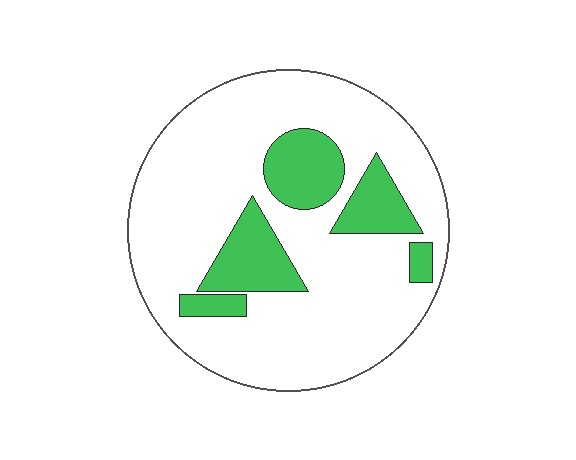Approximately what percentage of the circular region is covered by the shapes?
Approximately 20%.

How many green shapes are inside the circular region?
5.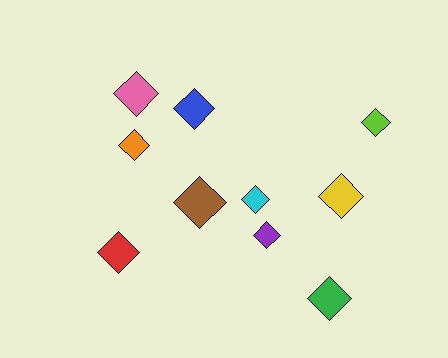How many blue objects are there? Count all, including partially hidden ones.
There is 1 blue object.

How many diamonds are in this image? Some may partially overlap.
There are 10 diamonds.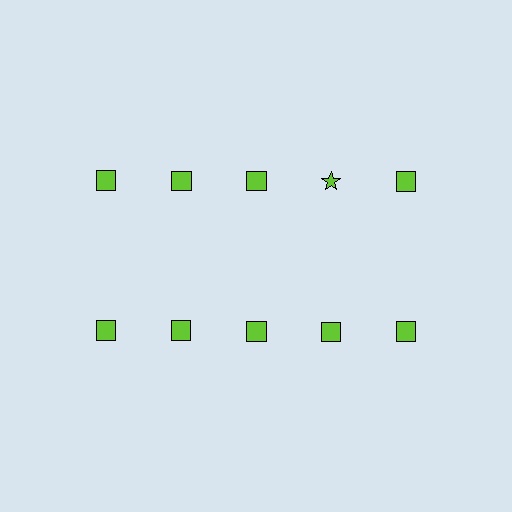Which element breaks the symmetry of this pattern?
The lime star in the top row, second from right column breaks the symmetry. All other shapes are lime squares.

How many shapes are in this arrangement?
There are 10 shapes arranged in a grid pattern.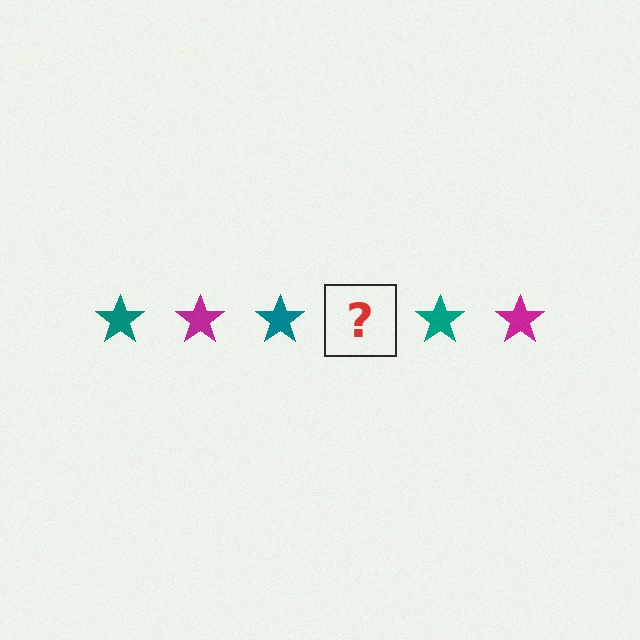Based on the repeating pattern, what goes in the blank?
The blank should be a magenta star.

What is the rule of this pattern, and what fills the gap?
The rule is that the pattern cycles through teal, magenta stars. The gap should be filled with a magenta star.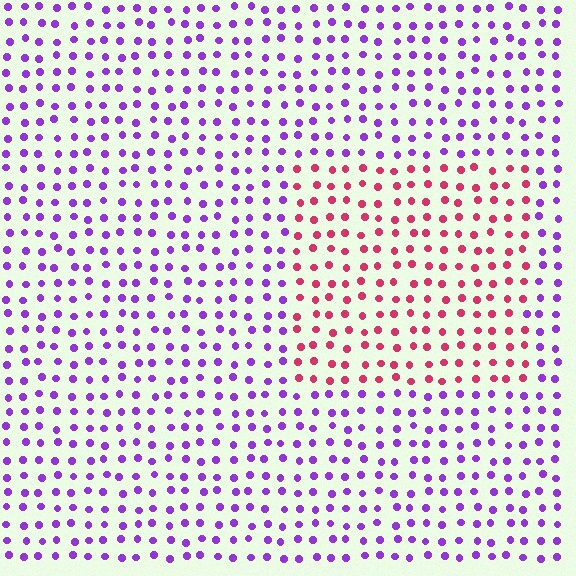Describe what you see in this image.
The image is filled with small purple elements in a uniform arrangement. A rectangle-shaped region is visible where the elements are tinted to a slightly different hue, forming a subtle color boundary.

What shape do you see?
I see a rectangle.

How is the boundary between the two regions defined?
The boundary is defined purely by a slight shift in hue (about 64 degrees). Spacing, size, and orientation are identical on both sides.